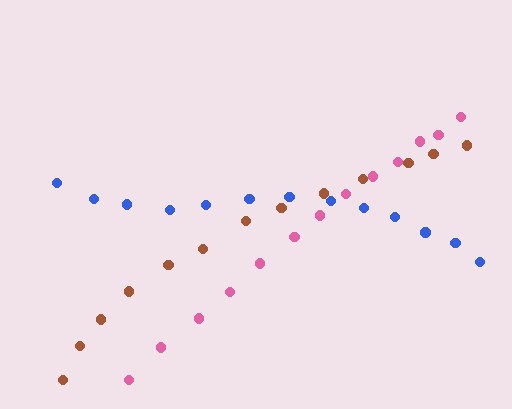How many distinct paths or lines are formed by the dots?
There are 3 distinct paths.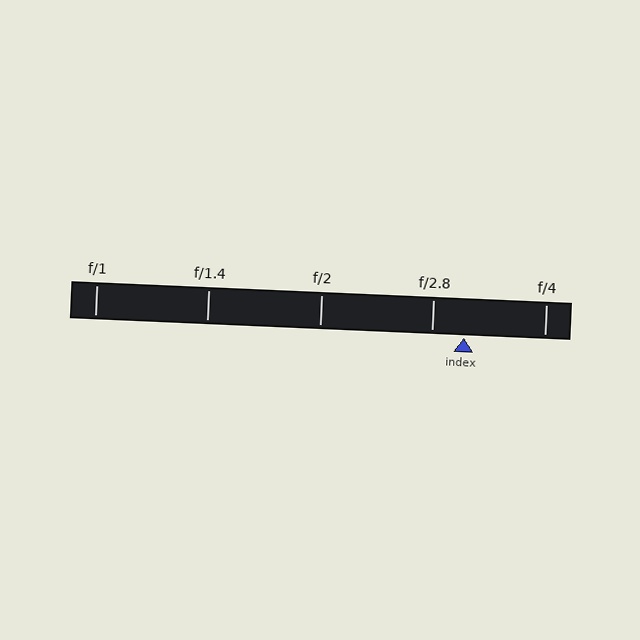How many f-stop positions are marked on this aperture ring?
There are 5 f-stop positions marked.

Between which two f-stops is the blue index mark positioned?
The index mark is between f/2.8 and f/4.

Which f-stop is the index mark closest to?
The index mark is closest to f/2.8.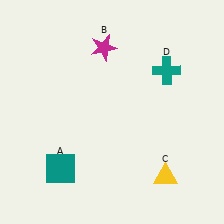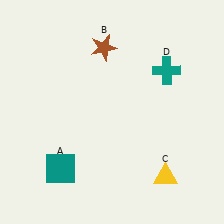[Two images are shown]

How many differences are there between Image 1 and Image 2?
There is 1 difference between the two images.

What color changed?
The star (B) changed from magenta in Image 1 to brown in Image 2.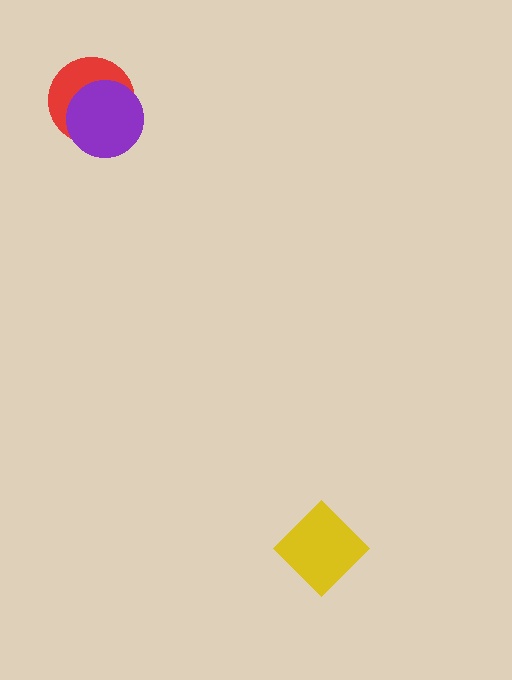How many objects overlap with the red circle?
1 object overlaps with the red circle.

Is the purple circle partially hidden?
No, no other shape covers it.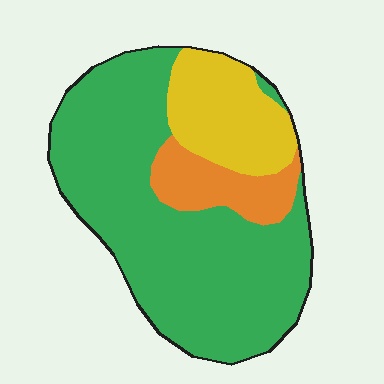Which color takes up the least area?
Orange, at roughly 10%.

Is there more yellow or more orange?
Yellow.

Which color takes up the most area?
Green, at roughly 70%.